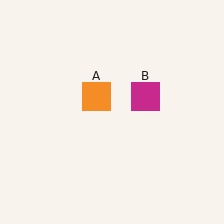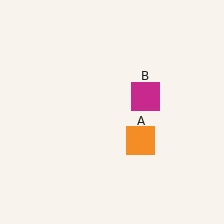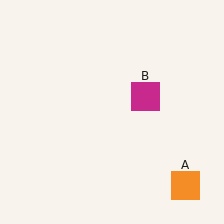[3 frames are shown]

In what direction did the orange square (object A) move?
The orange square (object A) moved down and to the right.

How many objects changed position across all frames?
1 object changed position: orange square (object A).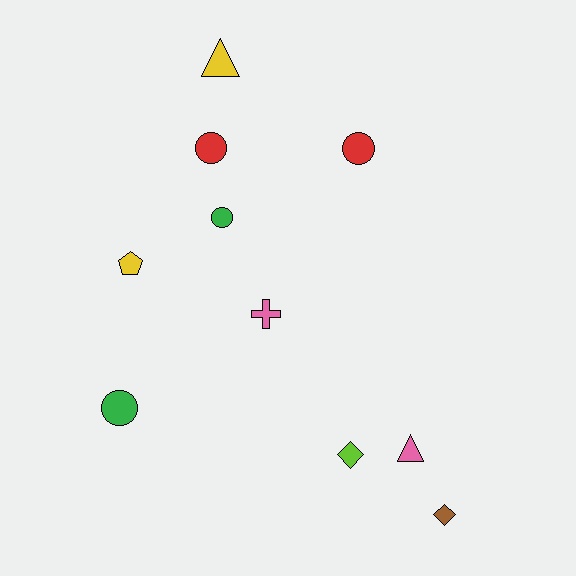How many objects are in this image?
There are 10 objects.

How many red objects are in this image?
There are 2 red objects.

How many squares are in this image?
There are no squares.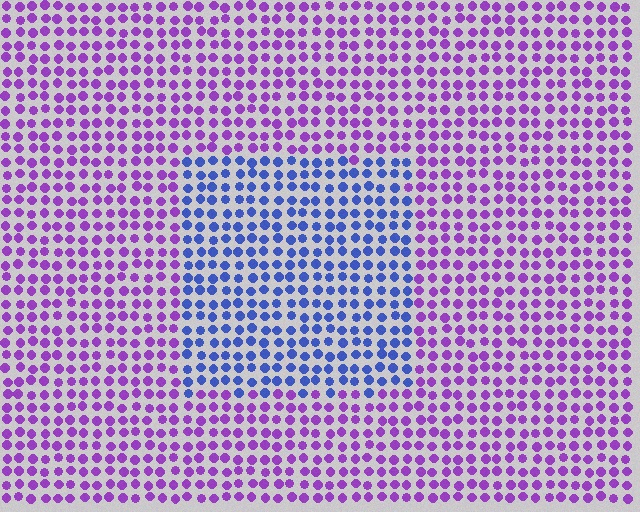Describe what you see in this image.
The image is filled with small purple elements in a uniform arrangement. A rectangle-shaped region is visible where the elements are tinted to a slightly different hue, forming a subtle color boundary.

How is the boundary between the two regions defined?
The boundary is defined purely by a slight shift in hue (about 53 degrees). Spacing, size, and orientation are identical on both sides.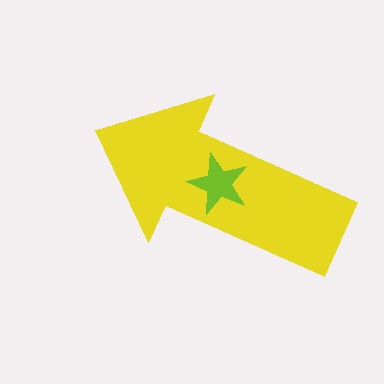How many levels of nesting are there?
2.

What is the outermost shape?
The yellow arrow.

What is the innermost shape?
The lime star.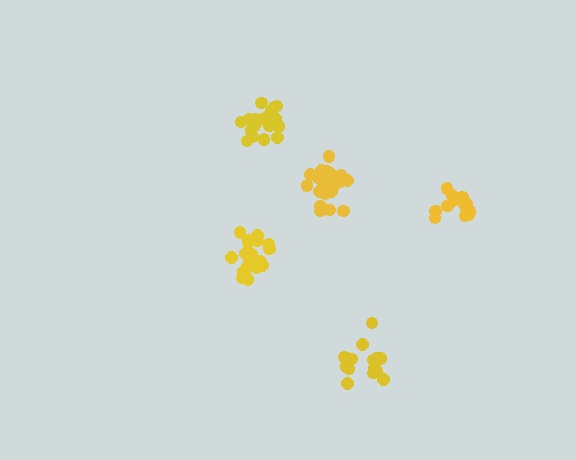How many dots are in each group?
Group 1: 21 dots, Group 2: 15 dots, Group 3: 21 dots, Group 4: 15 dots, Group 5: 20 dots (92 total).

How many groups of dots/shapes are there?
There are 5 groups.